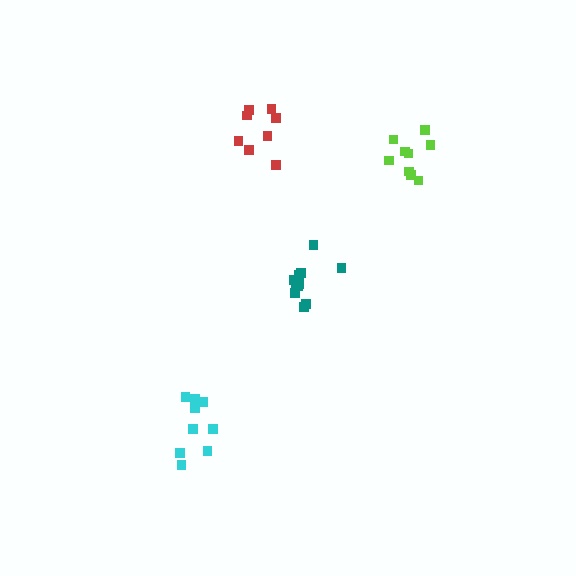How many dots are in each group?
Group 1: 12 dots, Group 2: 9 dots, Group 3: 8 dots, Group 4: 9 dots (38 total).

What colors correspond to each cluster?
The clusters are colored: teal, lime, red, cyan.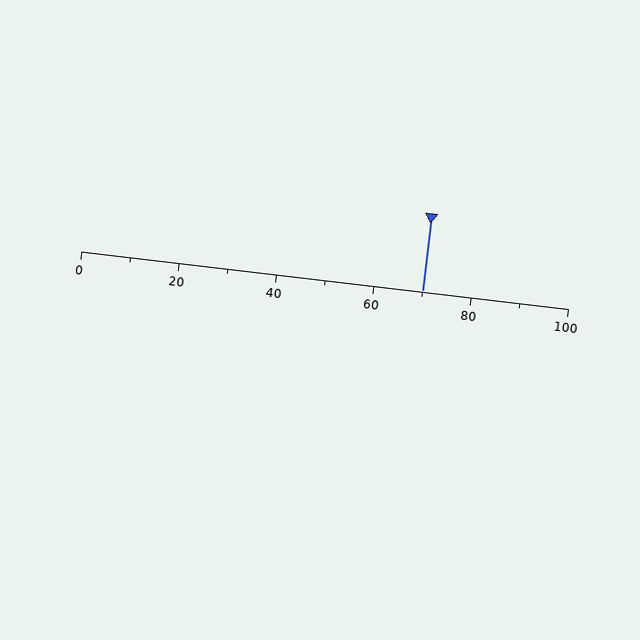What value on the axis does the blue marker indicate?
The marker indicates approximately 70.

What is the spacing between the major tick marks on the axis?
The major ticks are spaced 20 apart.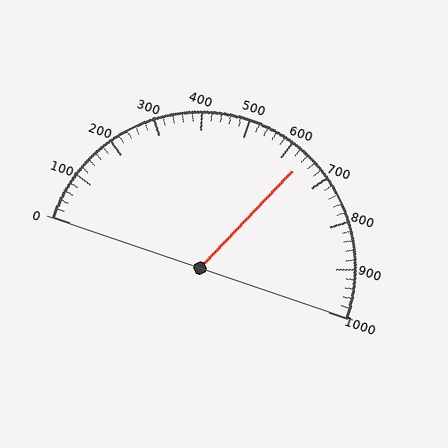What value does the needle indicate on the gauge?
The needle indicates approximately 640.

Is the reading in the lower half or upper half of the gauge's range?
The reading is in the upper half of the range (0 to 1000).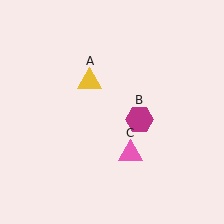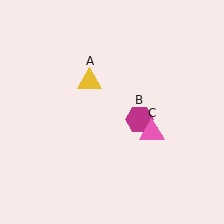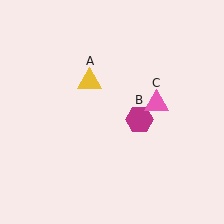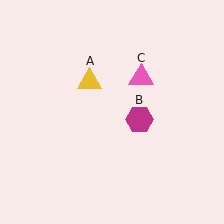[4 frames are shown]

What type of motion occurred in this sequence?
The pink triangle (object C) rotated counterclockwise around the center of the scene.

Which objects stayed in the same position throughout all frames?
Yellow triangle (object A) and magenta hexagon (object B) remained stationary.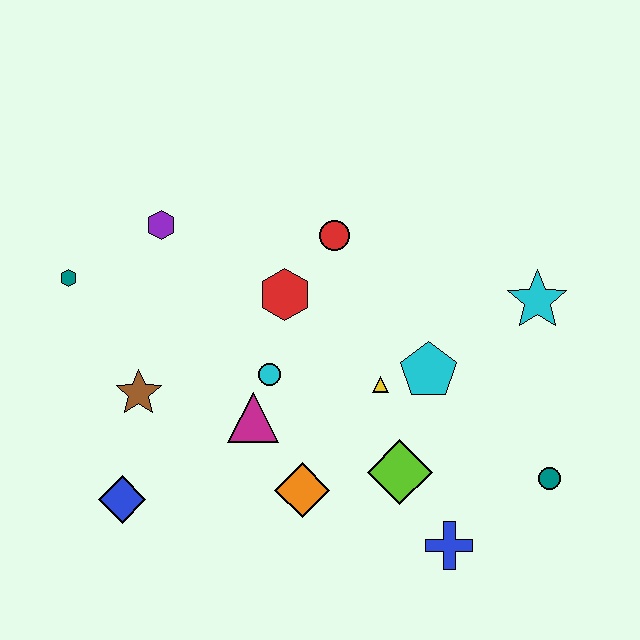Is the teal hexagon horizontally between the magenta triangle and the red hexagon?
No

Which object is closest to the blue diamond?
The brown star is closest to the blue diamond.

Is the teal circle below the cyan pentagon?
Yes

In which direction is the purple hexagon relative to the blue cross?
The purple hexagon is above the blue cross.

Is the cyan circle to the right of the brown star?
Yes